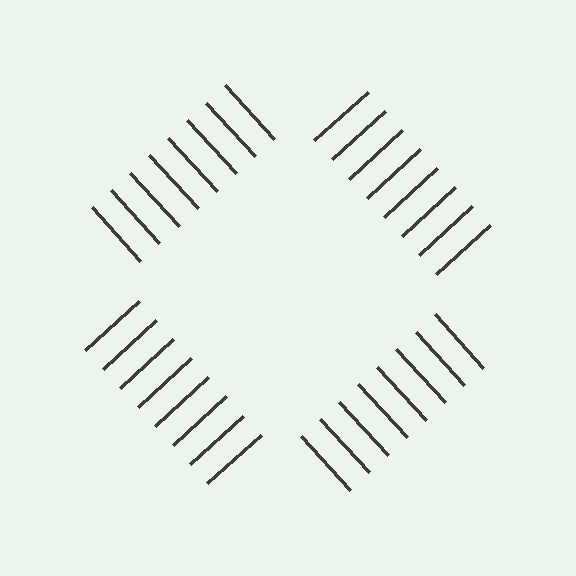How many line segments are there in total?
32 — 8 along each of the 4 edges.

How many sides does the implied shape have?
4 sides — the line-ends trace a square.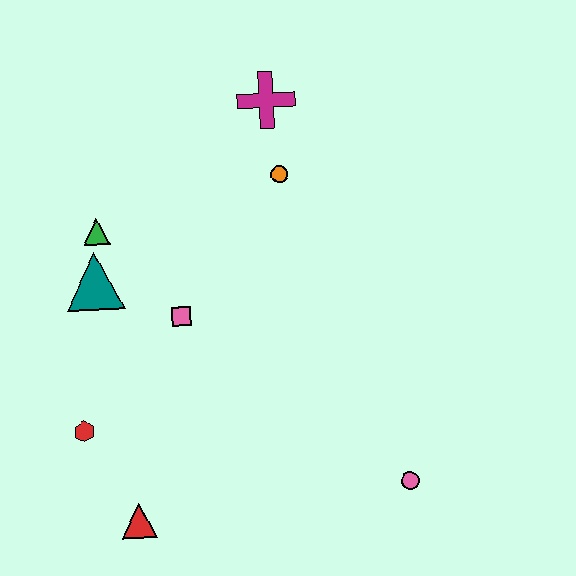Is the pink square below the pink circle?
No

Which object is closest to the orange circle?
The magenta cross is closest to the orange circle.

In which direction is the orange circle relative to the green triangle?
The orange circle is to the right of the green triangle.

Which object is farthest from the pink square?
The pink circle is farthest from the pink square.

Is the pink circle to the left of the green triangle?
No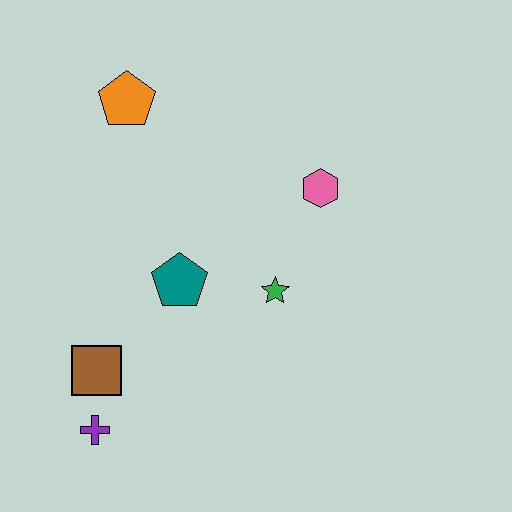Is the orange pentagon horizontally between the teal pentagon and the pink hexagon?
No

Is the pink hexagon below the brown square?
No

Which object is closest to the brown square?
The purple cross is closest to the brown square.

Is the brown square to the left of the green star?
Yes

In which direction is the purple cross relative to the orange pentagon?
The purple cross is below the orange pentagon.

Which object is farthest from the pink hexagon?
The purple cross is farthest from the pink hexagon.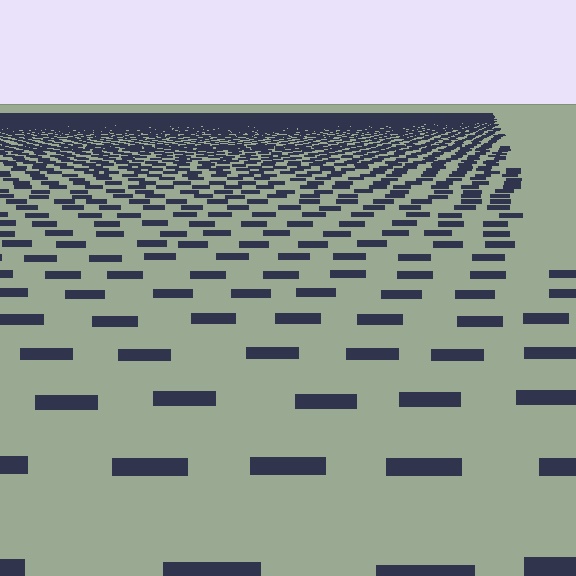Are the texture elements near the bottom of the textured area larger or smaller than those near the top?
Larger. Near the bottom, elements are closer to the viewer and appear at a bigger on-screen size.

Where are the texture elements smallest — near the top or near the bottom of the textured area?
Near the top.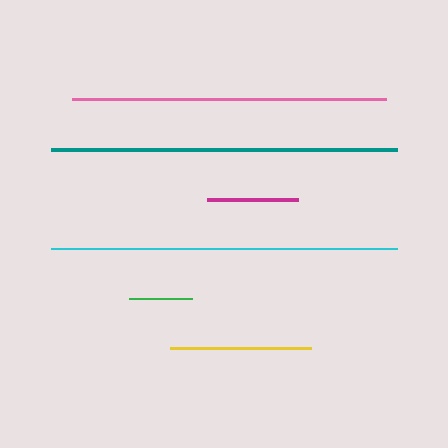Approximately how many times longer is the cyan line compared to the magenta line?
The cyan line is approximately 3.8 times the length of the magenta line.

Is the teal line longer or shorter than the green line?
The teal line is longer than the green line.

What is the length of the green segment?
The green segment is approximately 62 pixels long.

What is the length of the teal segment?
The teal segment is approximately 345 pixels long.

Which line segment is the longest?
The cyan line is the longest at approximately 346 pixels.